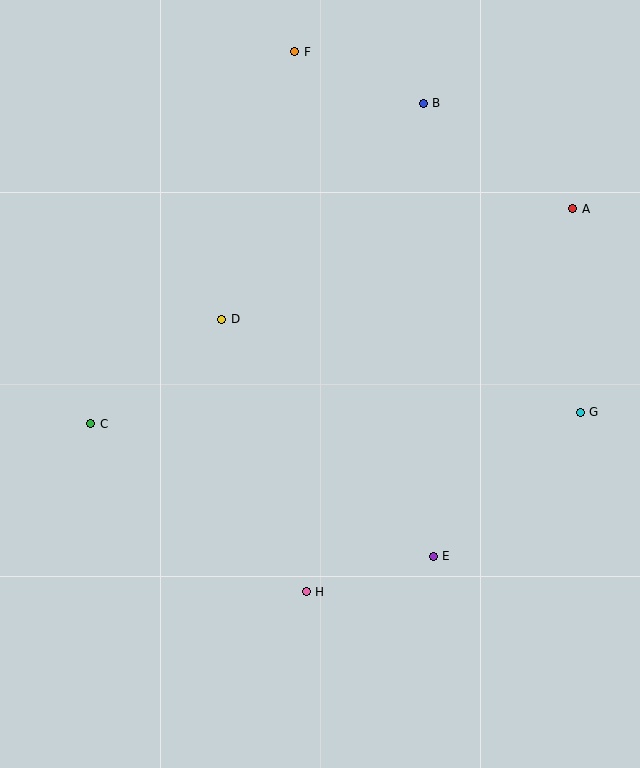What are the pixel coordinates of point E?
Point E is at (433, 556).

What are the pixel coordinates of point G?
Point G is at (580, 412).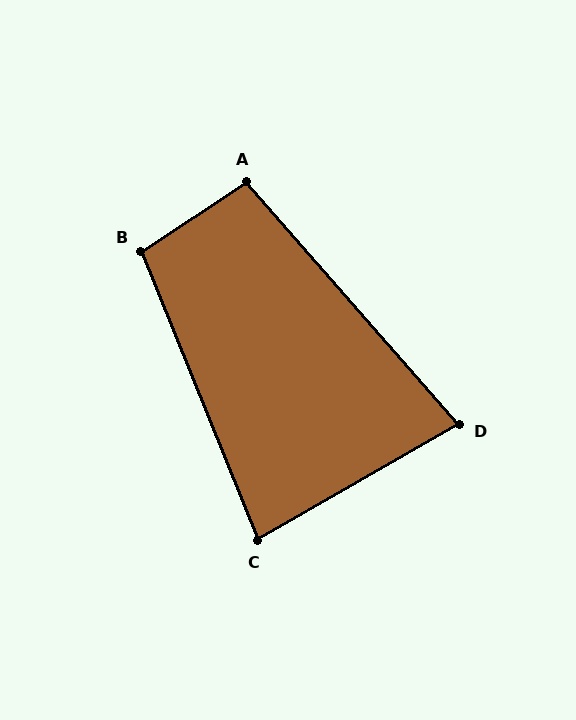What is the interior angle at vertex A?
Approximately 98 degrees (obtuse).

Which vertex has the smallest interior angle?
D, at approximately 79 degrees.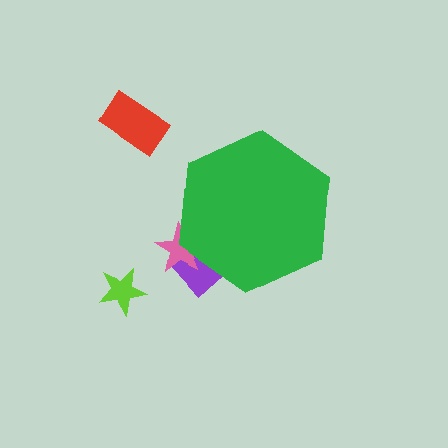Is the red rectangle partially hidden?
No, the red rectangle is fully visible.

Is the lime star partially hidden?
No, the lime star is fully visible.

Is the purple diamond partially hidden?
Yes, the purple diamond is partially hidden behind the green hexagon.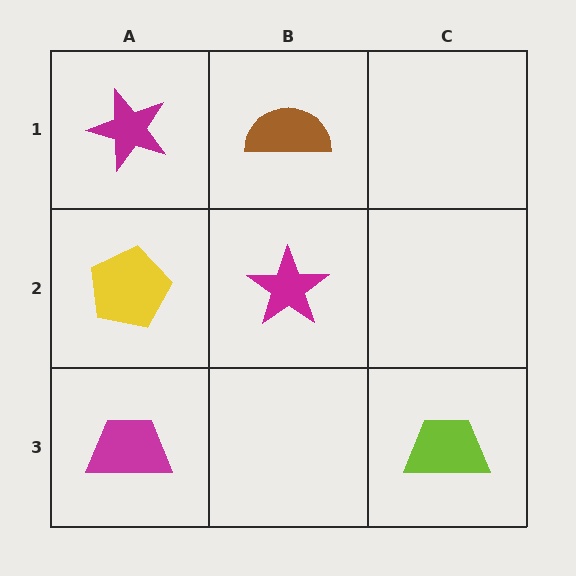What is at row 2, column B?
A magenta star.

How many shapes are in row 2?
2 shapes.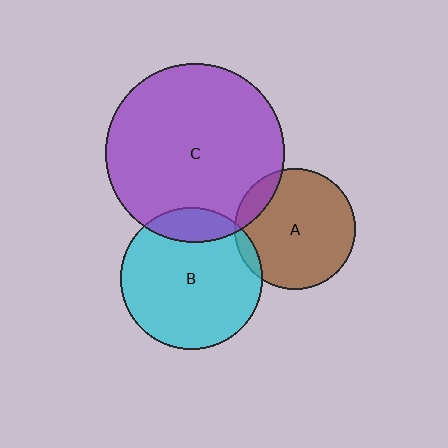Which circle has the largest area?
Circle C (purple).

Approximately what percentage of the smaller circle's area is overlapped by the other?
Approximately 10%.